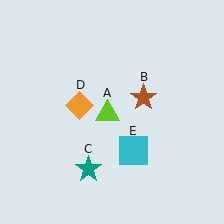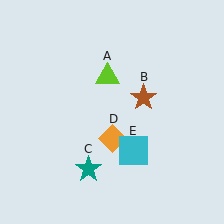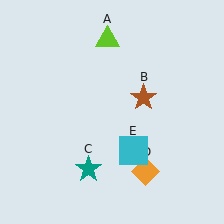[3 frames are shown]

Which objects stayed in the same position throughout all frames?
Brown star (object B) and teal star (object C) and cyan square (object E) remained stationary.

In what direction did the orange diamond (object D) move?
The orange diamond (object D) moved down and to the right.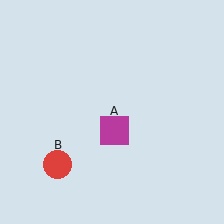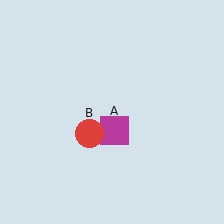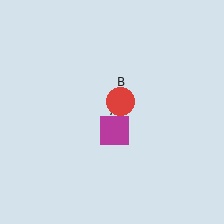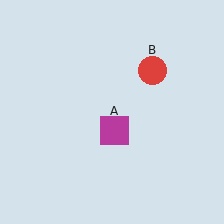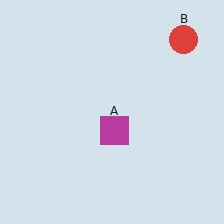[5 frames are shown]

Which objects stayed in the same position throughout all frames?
Magenta square (object A) remained stationary.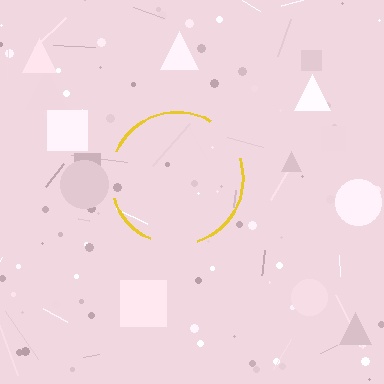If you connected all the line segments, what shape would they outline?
They would outline a circle.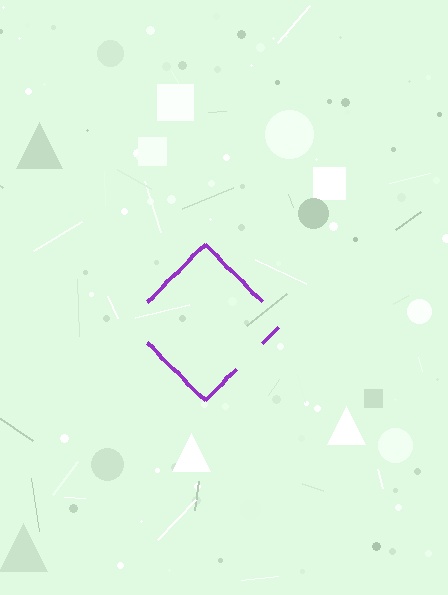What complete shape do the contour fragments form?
The contour fragments form a diamond.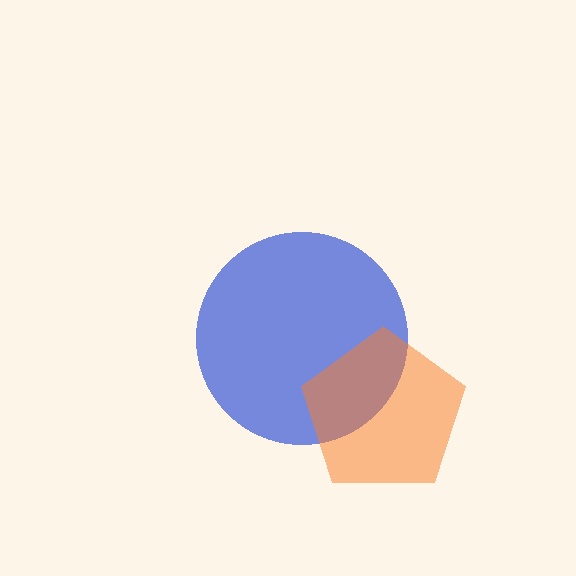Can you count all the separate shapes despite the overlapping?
Yes, there are 2 separate shapes.